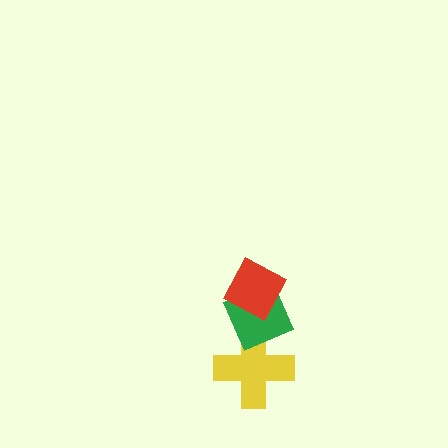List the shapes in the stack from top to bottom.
From top to bottom: the red diamond, the green diamond, the yellow cross.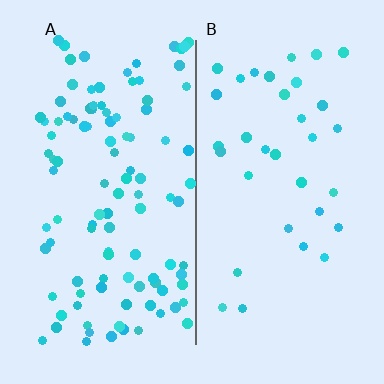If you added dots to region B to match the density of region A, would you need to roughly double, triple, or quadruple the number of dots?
Approximately triple.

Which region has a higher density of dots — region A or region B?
A (the left).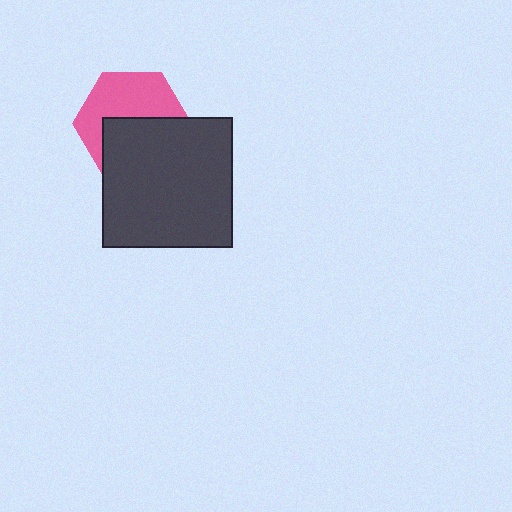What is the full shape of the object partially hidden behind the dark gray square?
The partially hidden object is a pink hexagon.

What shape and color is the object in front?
The object in front is a dark gray square.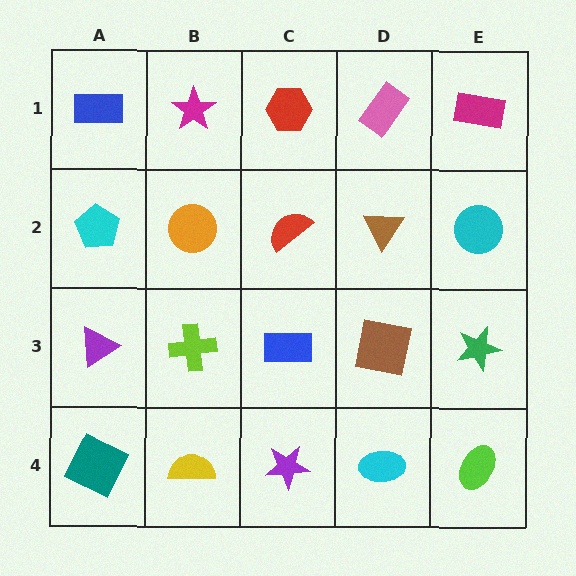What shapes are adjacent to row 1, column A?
A cyan pentagon (row 2, column A), a magenta star (row 1, column B).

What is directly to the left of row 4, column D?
A purple star.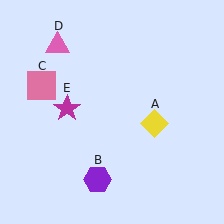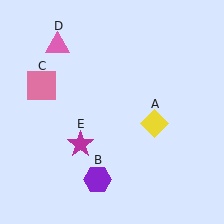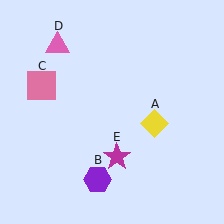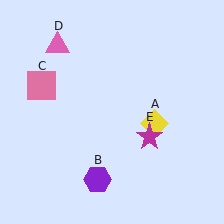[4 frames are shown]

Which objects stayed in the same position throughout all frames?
Yellow diamond (object A) and purple hexagon (object B) and pink square (object C) and pink triangle (object D) remained stationary.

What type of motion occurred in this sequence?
The magenta star (object E) rotated counterclockwise around the center of the scene.